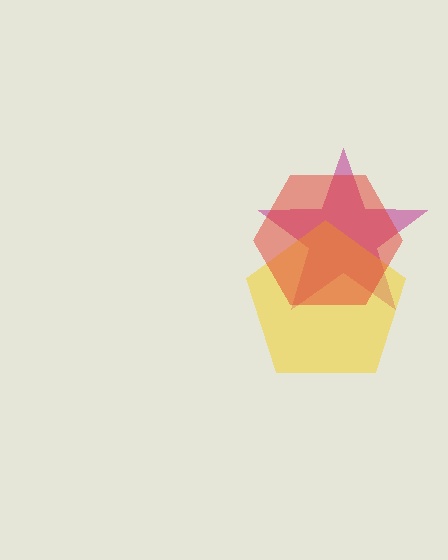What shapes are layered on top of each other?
The layered shapes are: a magenta star, a yellow pentagon, a red hexagon.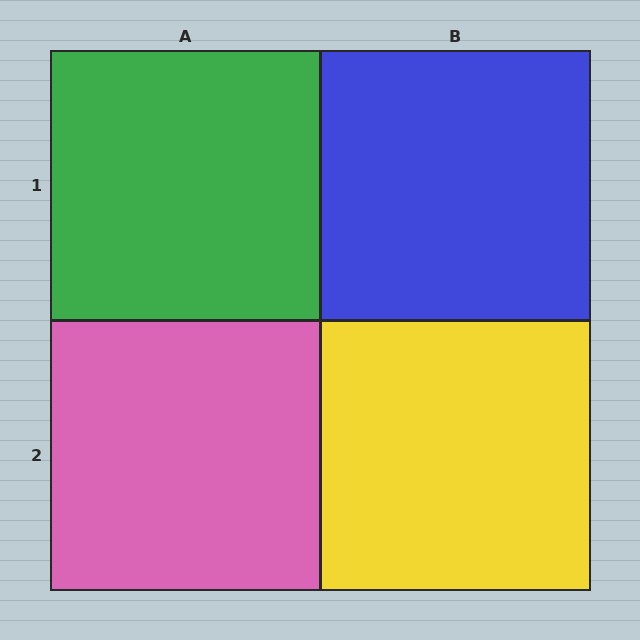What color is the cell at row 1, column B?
Blue.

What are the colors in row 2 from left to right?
Pink, yellow.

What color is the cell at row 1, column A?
Green.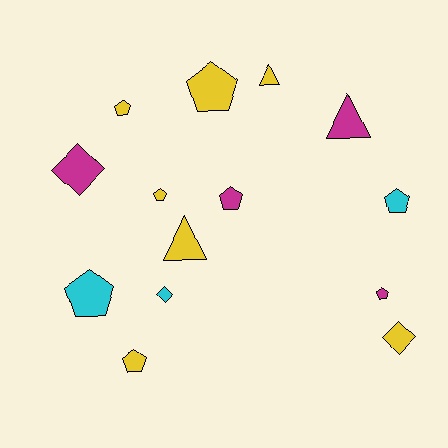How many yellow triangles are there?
There are 2 yellow triangles.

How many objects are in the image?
There are 14 objects.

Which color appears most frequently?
Yellow, with 7 objects.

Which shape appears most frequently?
Pentagon, with 8 objects.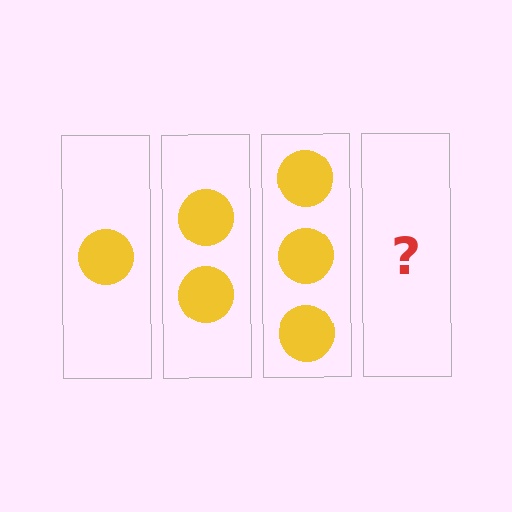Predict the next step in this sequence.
The next step is 4 circles.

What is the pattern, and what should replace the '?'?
The pattern is that each step adds one more circle. The '?' should be 4 circles.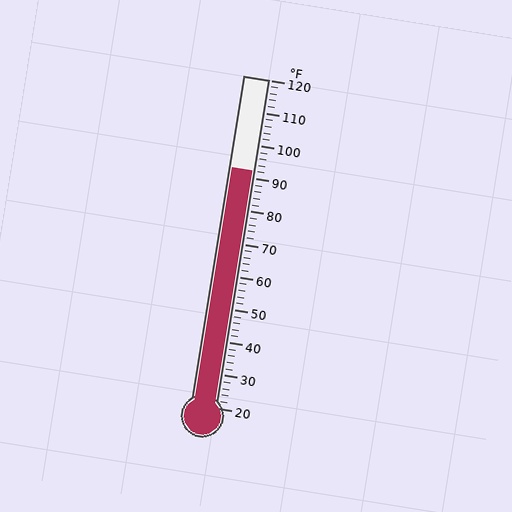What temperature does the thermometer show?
The thermometer shows approximately 92°F.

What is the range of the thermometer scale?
The thermometer scale ranges from 20°F to 120°F.